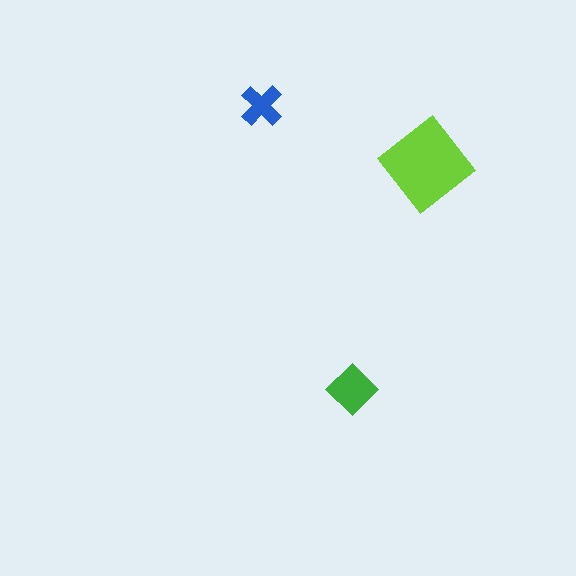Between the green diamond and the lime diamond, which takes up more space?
The lime diamond.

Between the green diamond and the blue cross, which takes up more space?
The green diamond.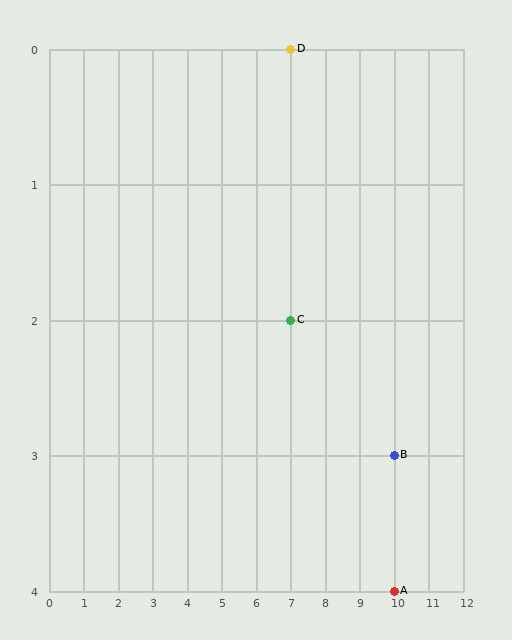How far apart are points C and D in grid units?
Points C and D are 2 rows apart.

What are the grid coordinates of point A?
Point A is at grid coordinates (10, 4).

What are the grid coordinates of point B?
Point B is at grid coordinates (10, 3).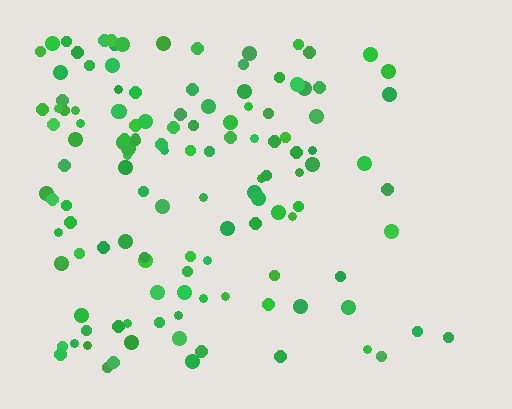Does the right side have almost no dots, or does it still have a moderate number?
Still a moderate number, just noticeably fewer than the left.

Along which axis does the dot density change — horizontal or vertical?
Horizontal.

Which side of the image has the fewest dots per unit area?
The right.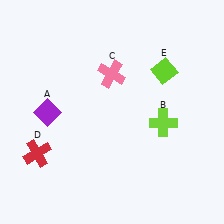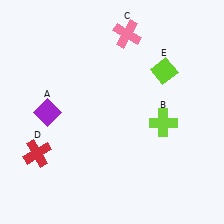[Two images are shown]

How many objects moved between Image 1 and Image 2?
1 object moved between the two images.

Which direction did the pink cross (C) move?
The pink cross (C) moved up.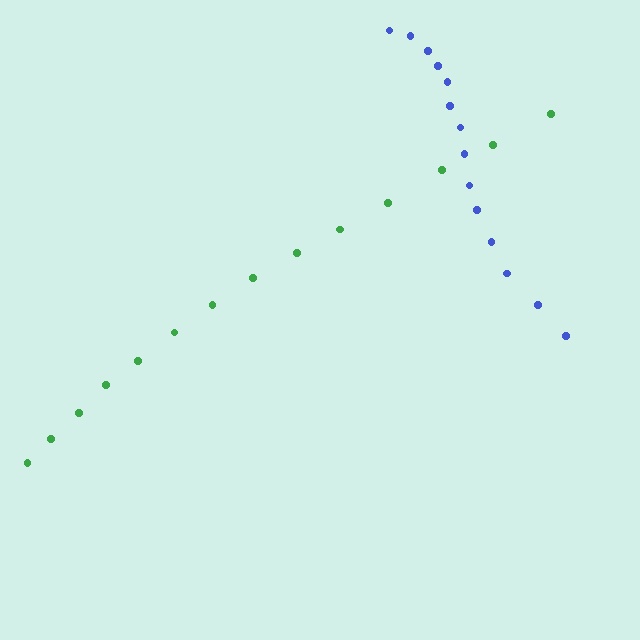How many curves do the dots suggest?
There are 2 distinct paths.